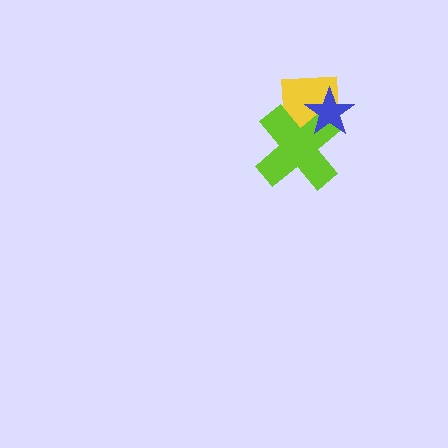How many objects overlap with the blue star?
2 objects overlap with the blue star.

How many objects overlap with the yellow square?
2 objects overlap with the yellow square.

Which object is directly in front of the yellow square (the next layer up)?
The lime cross is directly in front of the yellow square.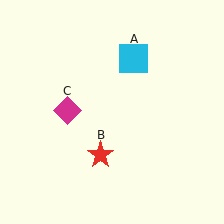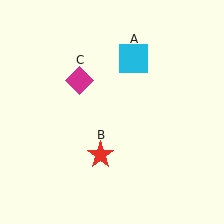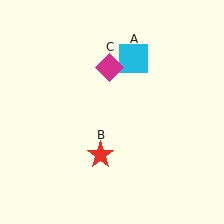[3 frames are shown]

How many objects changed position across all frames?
1 object changed position: magenta diamond (object C).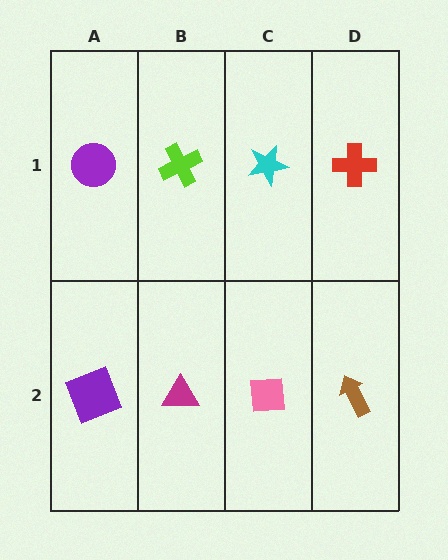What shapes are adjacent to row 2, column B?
A lime cross (row 1, column B), a purple square (row 2, column A), a pink square (row 2, column C).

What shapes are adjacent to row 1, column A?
A purple square (row 2, column A), a lime cross (row 1, column B).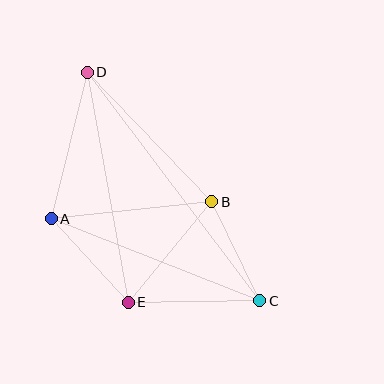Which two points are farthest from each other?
Points C and D are farthest from each other.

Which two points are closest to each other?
Points B and C are closest to each other.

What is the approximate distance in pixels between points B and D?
The distance between B and D is approximately 179 pixels.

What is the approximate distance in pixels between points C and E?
The distance between C and E is approximately 132 pixels.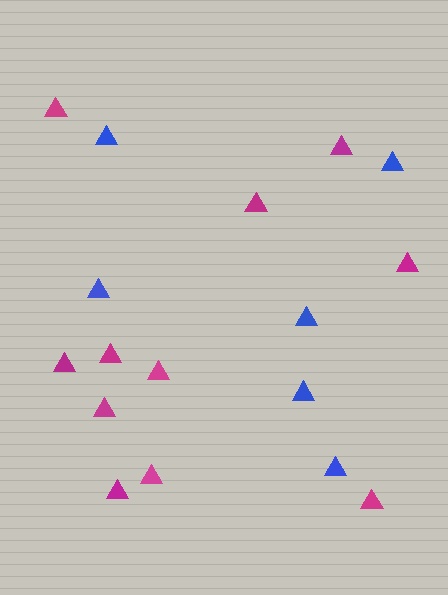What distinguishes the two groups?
There are 2 groups: one group of blue triangles (6) and one group of magenta triangles (11).